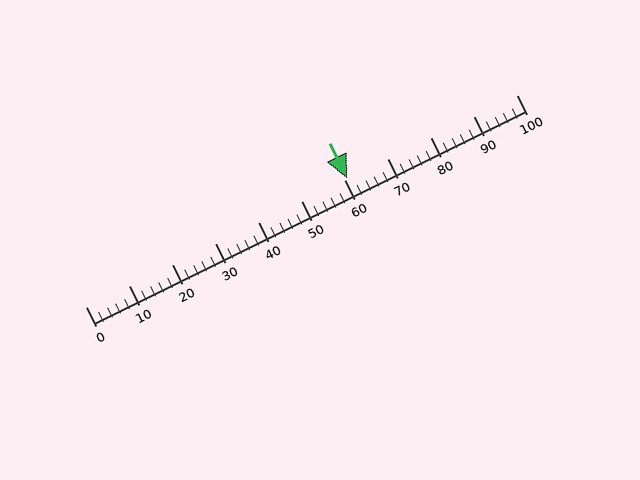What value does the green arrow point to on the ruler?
The green arrow points to approximately 61.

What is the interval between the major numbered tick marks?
The major tick marks are spaced 10 units apart.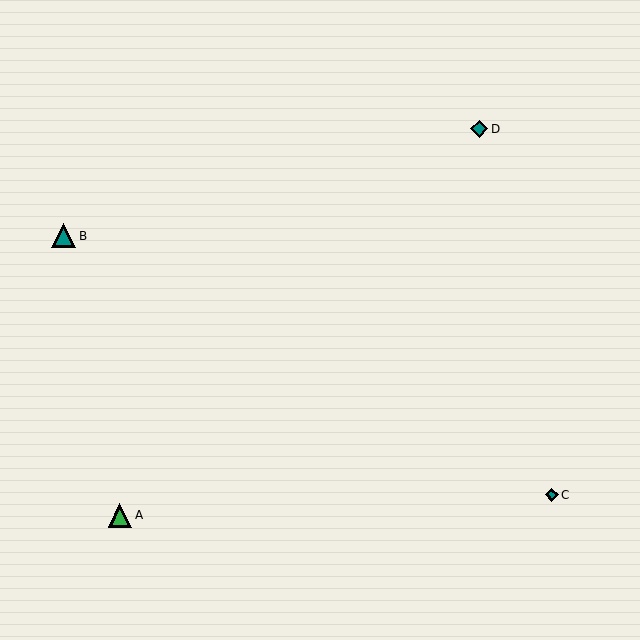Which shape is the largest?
The teal triangle (labeled B) is the largest.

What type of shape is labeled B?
Shape B is a teal triangle.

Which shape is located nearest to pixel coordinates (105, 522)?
The green triangle (labeled A) at (120, 515) is nearest to that location.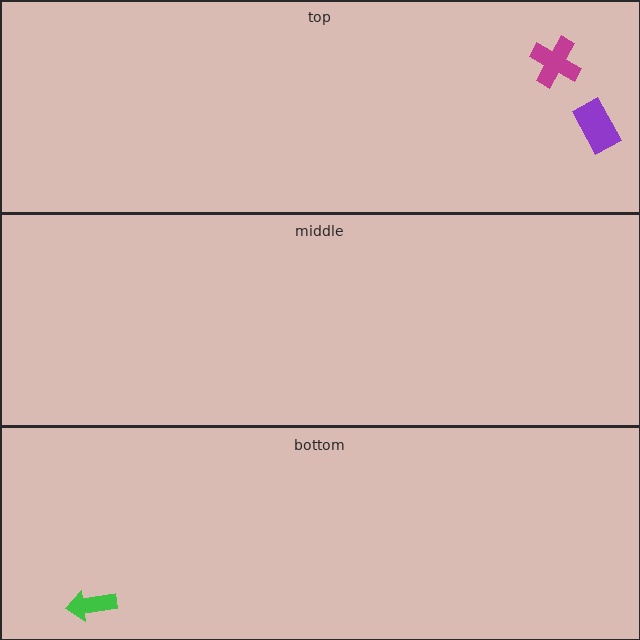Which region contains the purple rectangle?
The top region.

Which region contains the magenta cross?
The top region.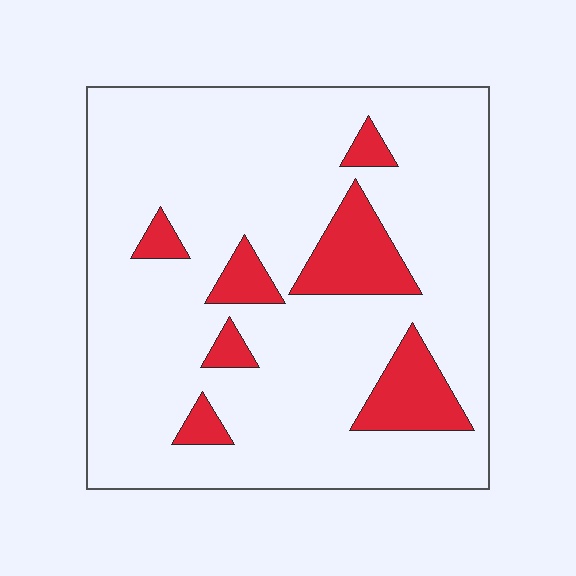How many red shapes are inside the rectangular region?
7.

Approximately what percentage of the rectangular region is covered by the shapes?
Approximately 15%.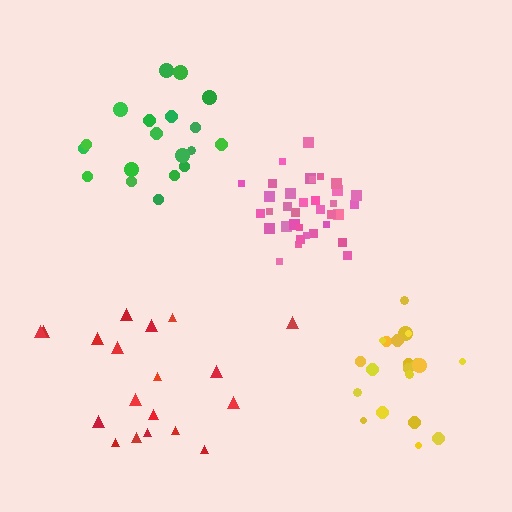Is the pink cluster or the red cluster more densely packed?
Pink.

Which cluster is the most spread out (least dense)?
Green.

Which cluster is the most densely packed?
Pink.